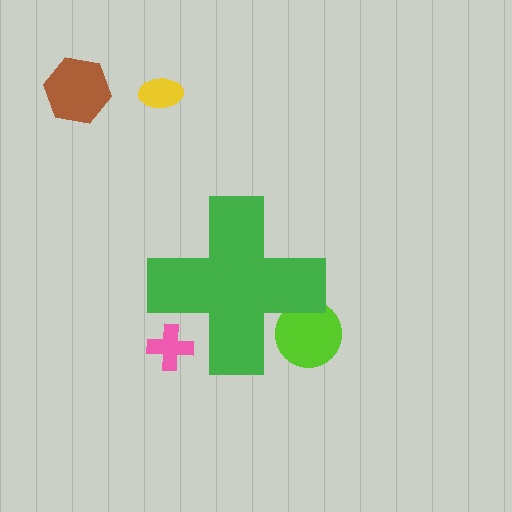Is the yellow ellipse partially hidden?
No, the yellow ellipse is fully visible.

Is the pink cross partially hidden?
Yes, the pink cross is partially hidden behind the green cross.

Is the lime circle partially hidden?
Yes, the lime circle is partially hidden behind the green cross.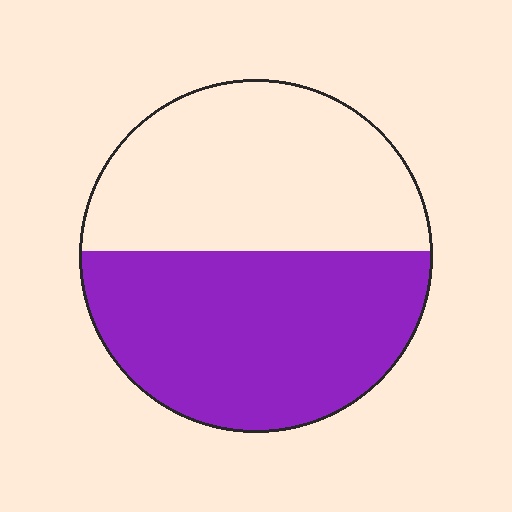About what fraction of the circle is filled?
About one half (1/2).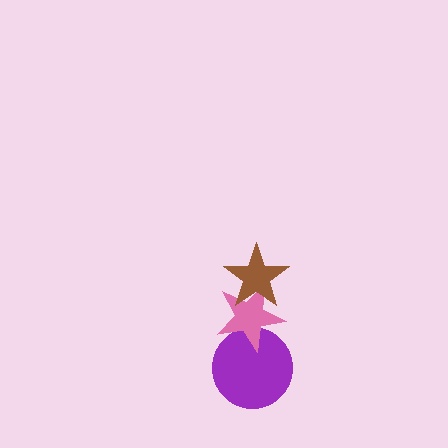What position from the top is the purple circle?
The purple circle is 3rd from the top.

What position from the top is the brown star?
The brown star is 1st from the top.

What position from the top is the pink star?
The pink star is 2nd from the top.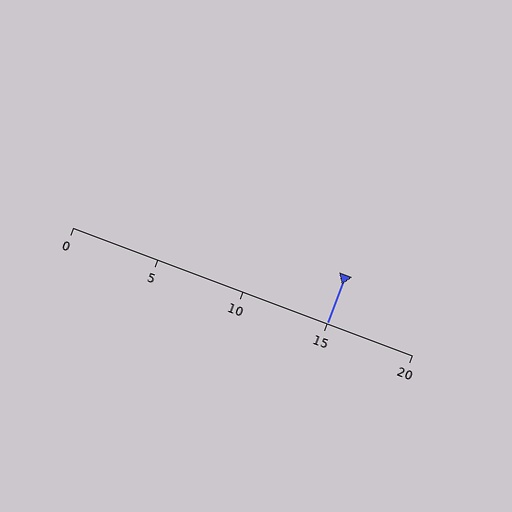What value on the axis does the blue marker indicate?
The marker indicates approximately 15.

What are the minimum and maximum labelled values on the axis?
The axis runs from 0 to 20.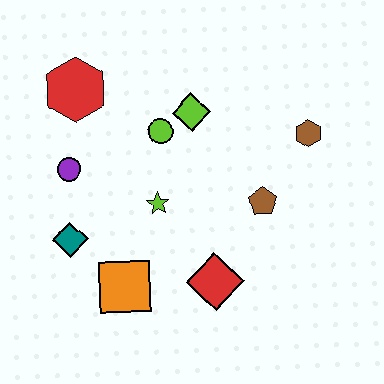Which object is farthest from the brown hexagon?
The teal diamond is farthest from the brown hexagon.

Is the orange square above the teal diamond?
No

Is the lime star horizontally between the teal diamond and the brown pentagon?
Yes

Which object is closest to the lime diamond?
The lime circle is closest to the lime diamond.